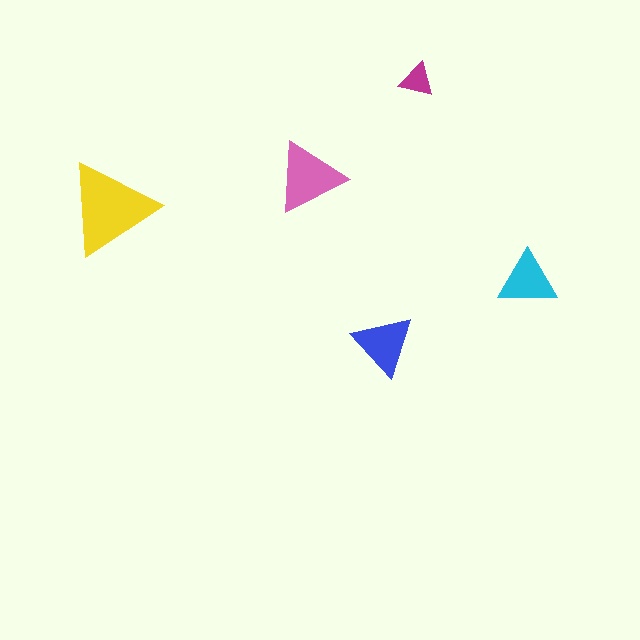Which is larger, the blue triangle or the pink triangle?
The pink one.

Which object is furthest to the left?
The yellow triangle is leftmost.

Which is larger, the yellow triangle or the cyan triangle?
The yellow one.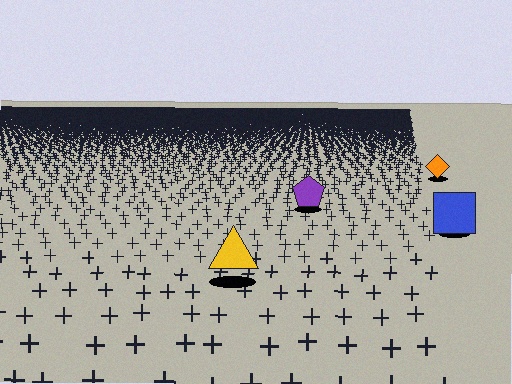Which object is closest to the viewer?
The yellow triangle is closest. The texture marks near it are larger and more spread out.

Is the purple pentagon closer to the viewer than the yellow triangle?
No. The yellow triangle is closer — you can tell from the texture gradient: the ground texture is coarser near it.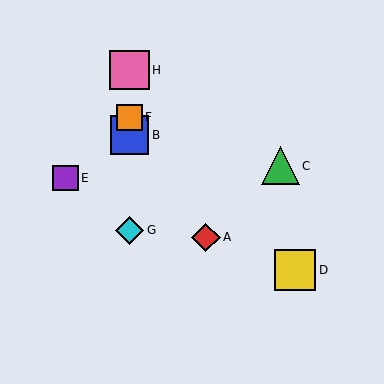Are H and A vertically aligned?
No, H is at x≈129 and A is at x≈206.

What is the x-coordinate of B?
Object B is at x≈129.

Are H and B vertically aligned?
Yes, both are at x≈129.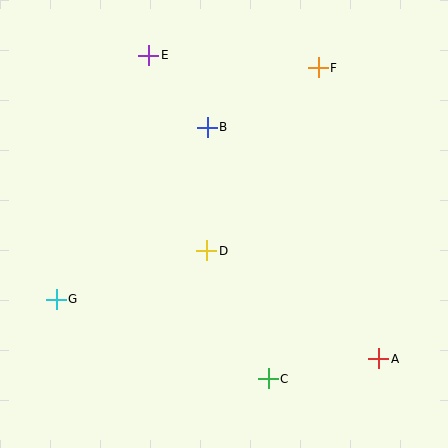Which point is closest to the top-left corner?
Point E is closest to the top-left corner.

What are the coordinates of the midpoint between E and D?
The midpoint between E and D is at (178, 153).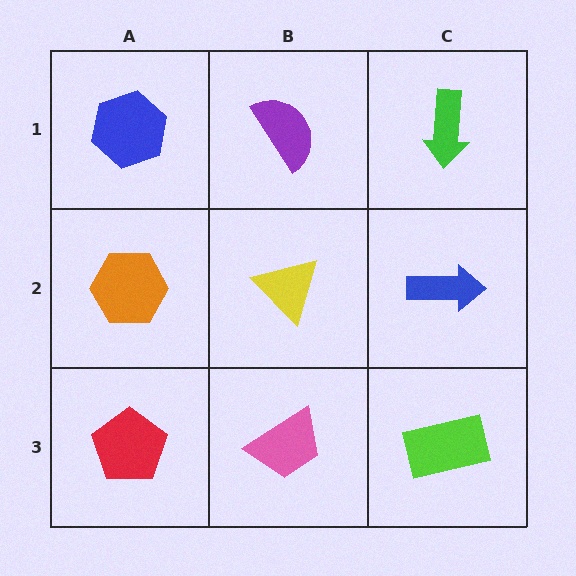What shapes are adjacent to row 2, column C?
A green arrow (row 1, column C), a lime rectangle (row 3, column C), a yellow triangle (row 2, column B).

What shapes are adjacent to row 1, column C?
A blue arrow (row 2, column C), a purple semicircle (row 1, column B).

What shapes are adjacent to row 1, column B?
A yellow triangle (row 2, column B), a blue hexagon (row 1, column A), a green arrow (row 1, column C).